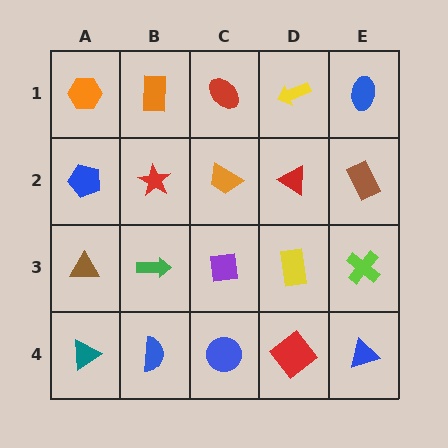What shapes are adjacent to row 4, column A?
A brown triangle (row 3, column A), a blue semicircle (row 4, column B).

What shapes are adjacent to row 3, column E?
A brown rectangle (row 2, column E), a blue triangle (row 4, column E), a yellow rectangle (row 3, column D).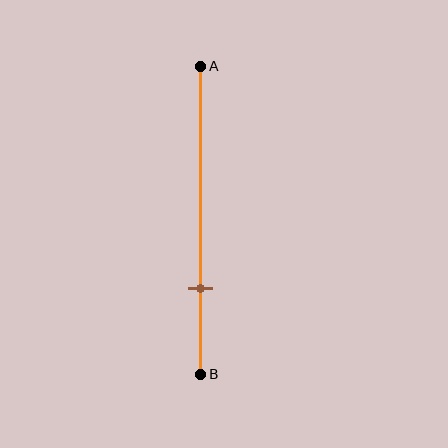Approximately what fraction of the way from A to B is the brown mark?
The brown mark is approximately 70% of the way from A to B.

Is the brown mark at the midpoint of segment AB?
No, the mark is at about 70% from A, not at the 50% midpoint.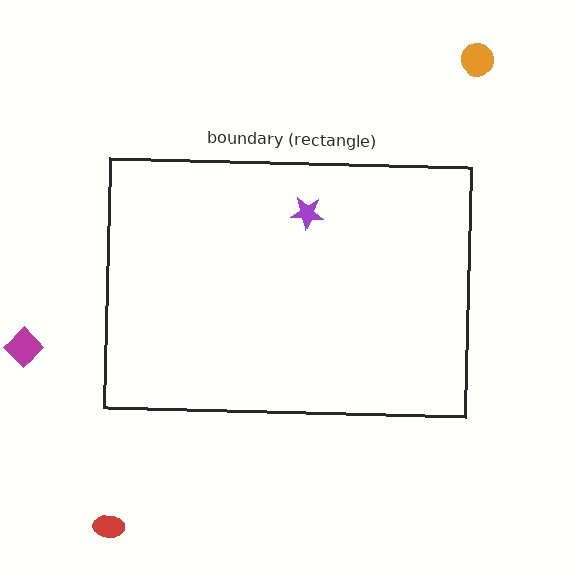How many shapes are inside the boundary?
1 inside, 3 outside.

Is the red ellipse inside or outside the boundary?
Outside.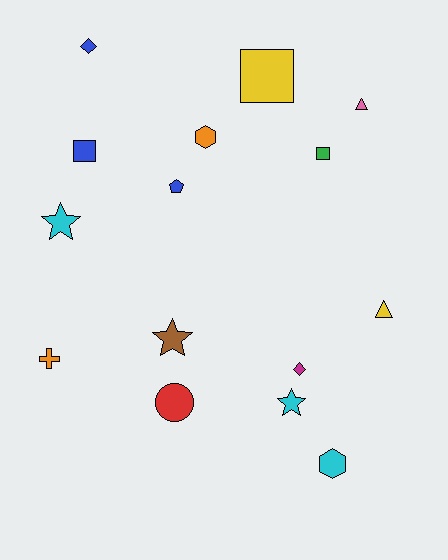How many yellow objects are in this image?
There are 2 yellow objects.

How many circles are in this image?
There is 1 circle.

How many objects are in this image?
There are 15 objects.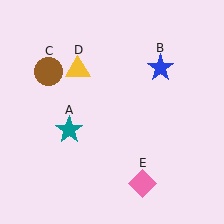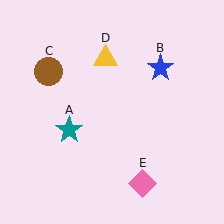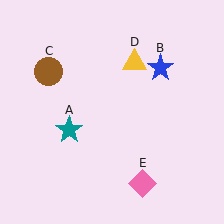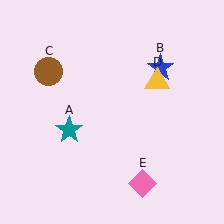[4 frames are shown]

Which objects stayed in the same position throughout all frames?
Teal star (object A) and blue star (object B) and brown circle (object C) and pink diamond (object E) remained stationary.